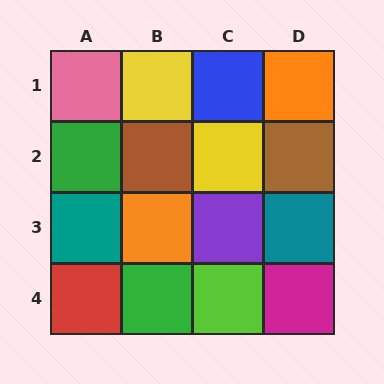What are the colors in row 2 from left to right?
Green, brown, yellow, brown.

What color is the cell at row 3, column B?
Orange.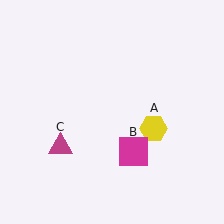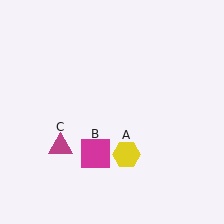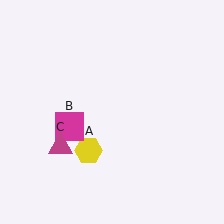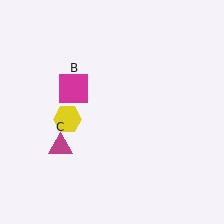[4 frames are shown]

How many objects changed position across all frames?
2 objects changed position: yellow hexagon (object A), magenta square (object B).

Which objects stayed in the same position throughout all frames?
Magenta triangle (object C) remained stationary.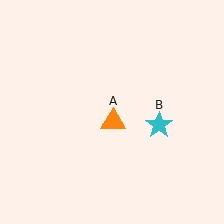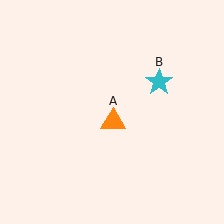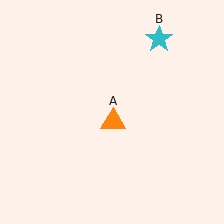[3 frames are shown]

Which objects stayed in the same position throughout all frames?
Orange triangle (object A) remained stationary.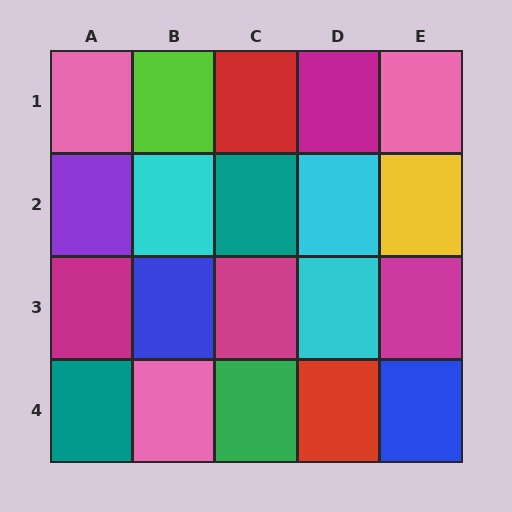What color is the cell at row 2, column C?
Teal.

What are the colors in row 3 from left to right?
Magenta, blue, magenta, cyan, magenta.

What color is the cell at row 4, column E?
Blue.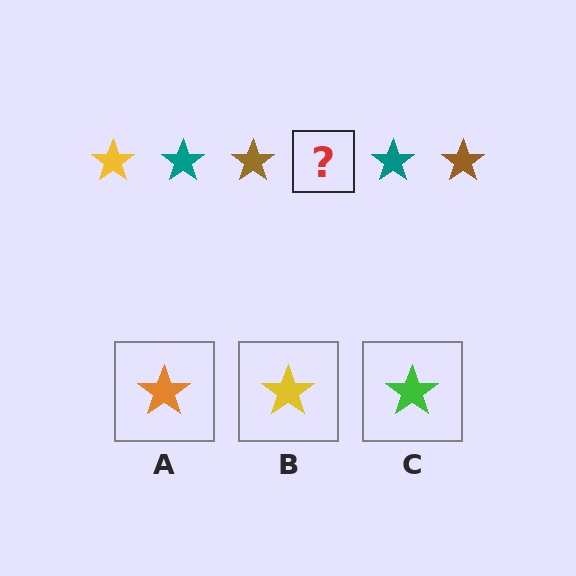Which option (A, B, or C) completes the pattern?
B.